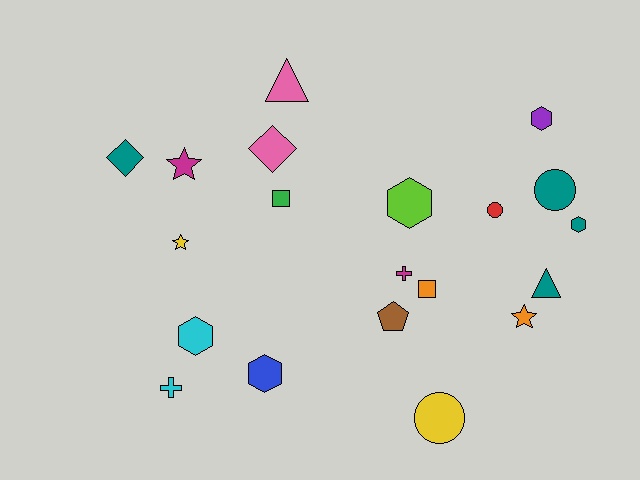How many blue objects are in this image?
There is 1 blue object.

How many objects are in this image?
There are 20 objects.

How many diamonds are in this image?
There are 2 diamonds.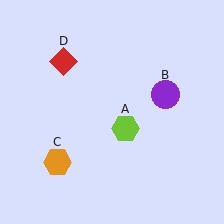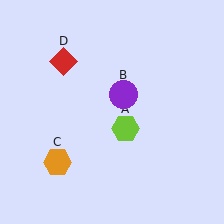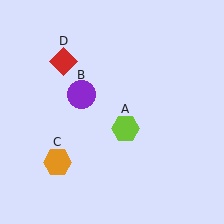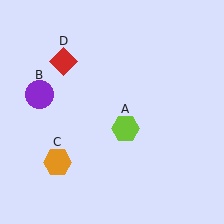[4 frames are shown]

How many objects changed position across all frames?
1 object changed position: purple circle (object B).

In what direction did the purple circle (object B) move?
The purple circle (object B) moved left.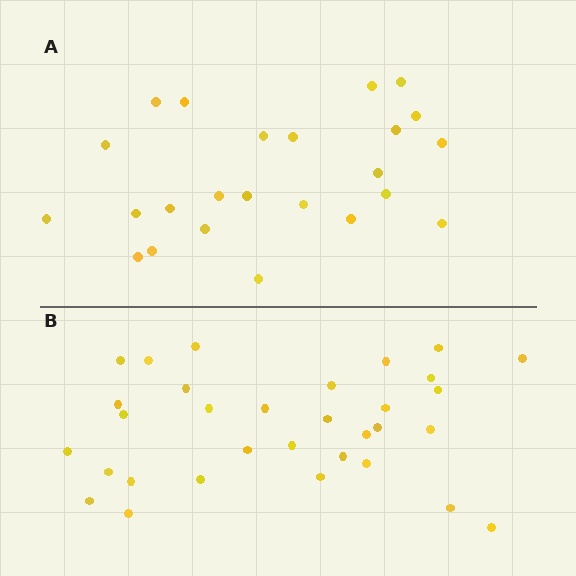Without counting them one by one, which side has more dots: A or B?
Region B (the bottom region) has more dots.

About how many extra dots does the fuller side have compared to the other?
Region B has roughly 8 or so more dots than region A.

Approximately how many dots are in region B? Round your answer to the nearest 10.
About 30 dots. (The exact count is 32, which rounds to 30.)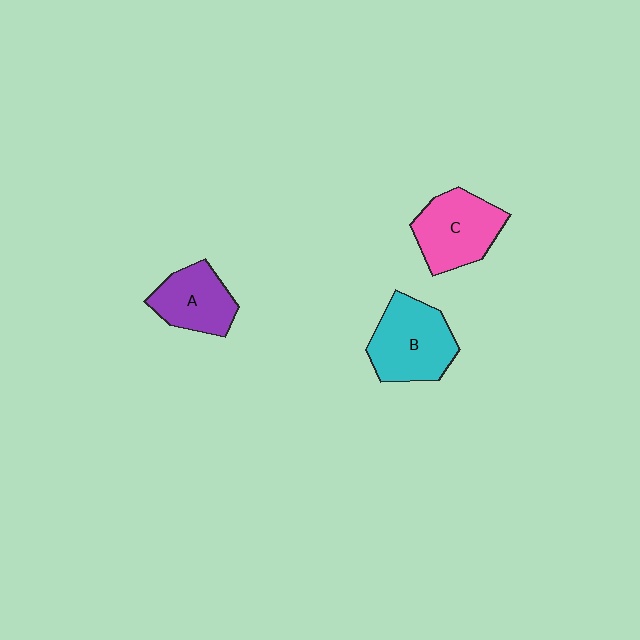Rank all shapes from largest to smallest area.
From largest to smallest: B (cyan), C (pink), A (purple).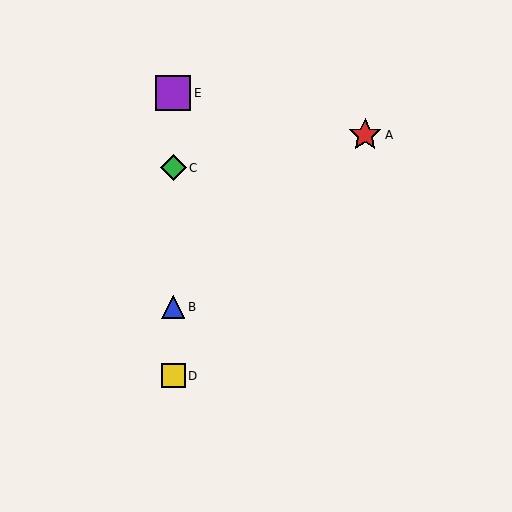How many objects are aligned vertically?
4 objects (B, C, D, E) are aligned vertically.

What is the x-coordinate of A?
Object A is at x≈365.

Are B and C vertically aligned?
Yes, both are at x≈173.